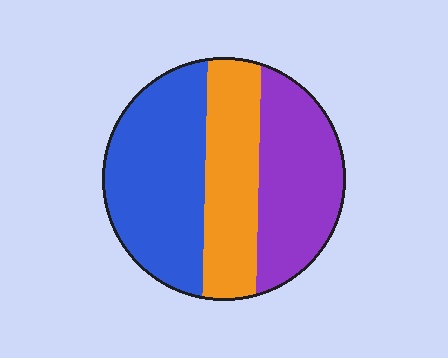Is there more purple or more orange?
Purple.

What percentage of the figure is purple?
Purple covers 32% of the figure.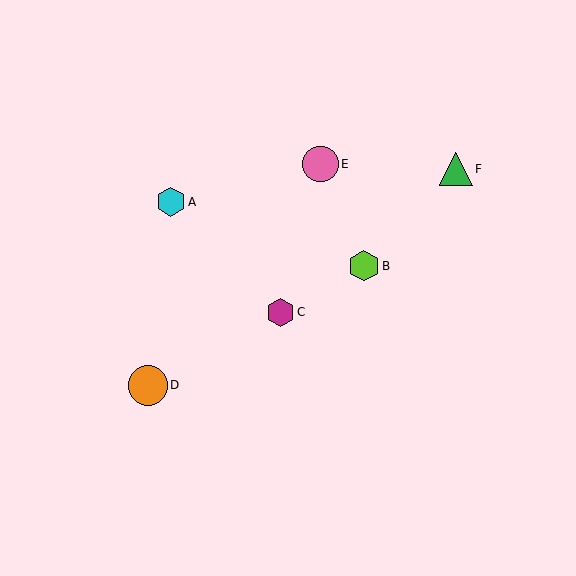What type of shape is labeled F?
Shape F is a green triangle.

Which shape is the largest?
The orange circle (labeled D) is the largest.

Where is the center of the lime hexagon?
The center of the lime hexagon is at (364, 266).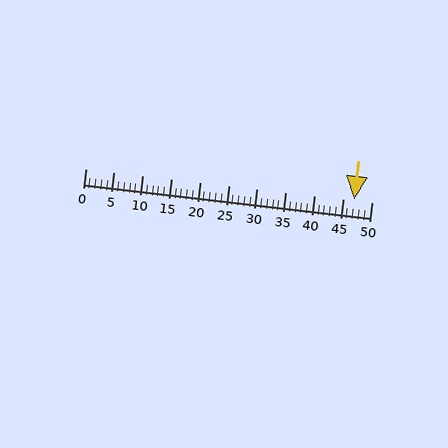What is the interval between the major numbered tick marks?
The major tick marks are spaced 5 units apart.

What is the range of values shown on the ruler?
The ruler shows values from 0 to 50.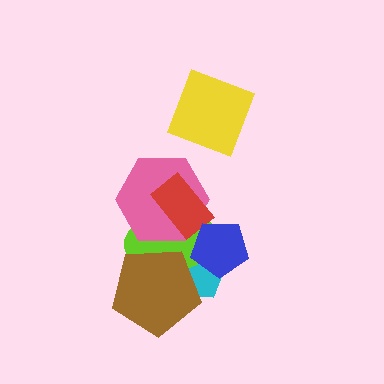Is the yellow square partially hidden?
No, no other shape covers it.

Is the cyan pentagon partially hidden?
Yes, it is partially covered by another shape.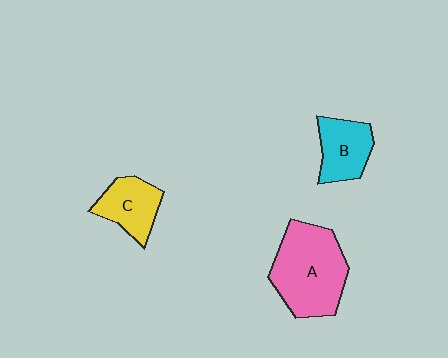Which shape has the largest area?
Shape A (pink).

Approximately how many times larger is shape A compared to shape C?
Approximately 1.9 times.